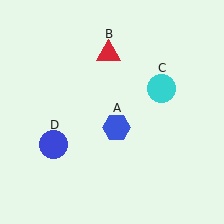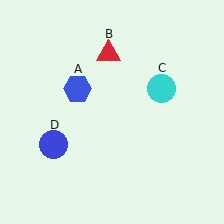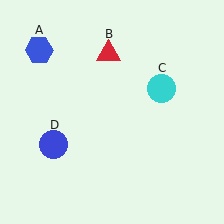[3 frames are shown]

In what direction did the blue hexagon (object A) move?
The blue hexagon (object A) moved up and to the left.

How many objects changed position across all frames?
1 object changed position: blue hexagon (object A).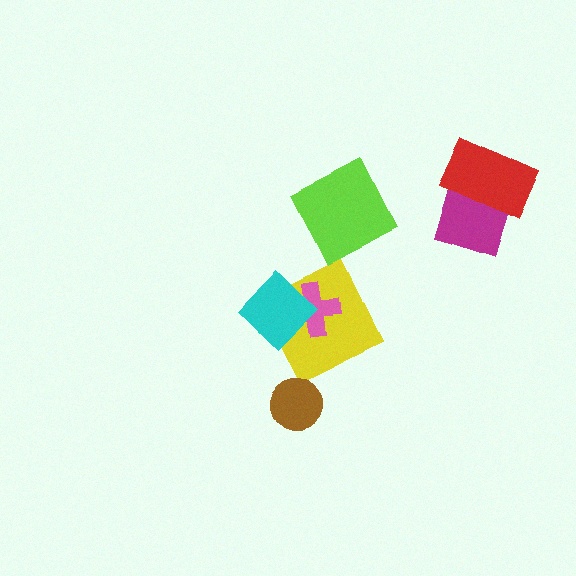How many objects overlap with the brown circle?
0 objects overlap with the brown circle.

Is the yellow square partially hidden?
Yes, it is partially covered by another shape.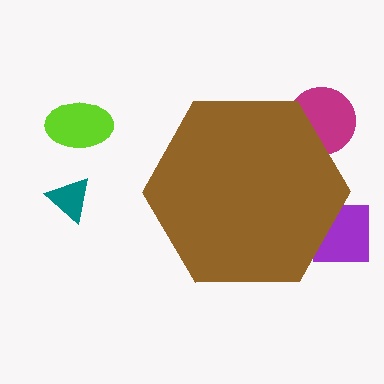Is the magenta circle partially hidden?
Yes, the magenta circle is partially hidden behind the brown hexagon.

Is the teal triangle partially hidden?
No, the teal triangle is fully visible.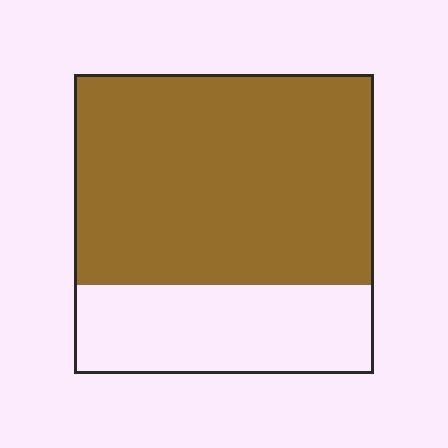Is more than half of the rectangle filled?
Yes.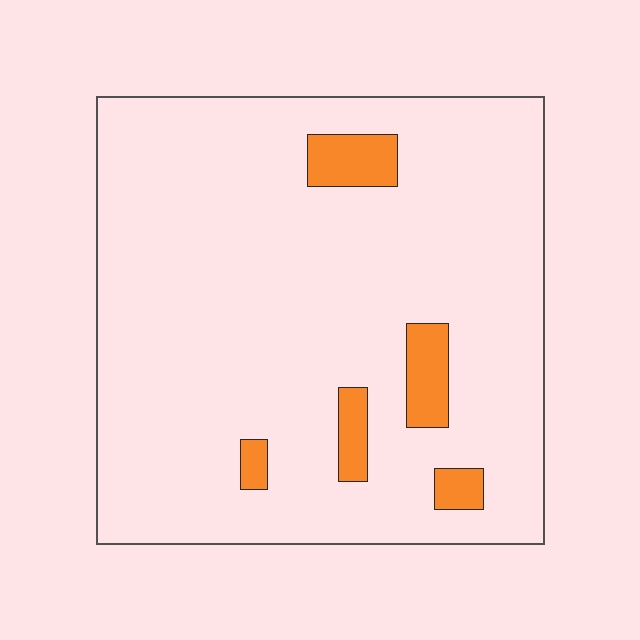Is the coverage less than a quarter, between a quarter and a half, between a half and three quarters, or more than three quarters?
Less than a quarter.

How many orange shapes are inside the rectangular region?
5.